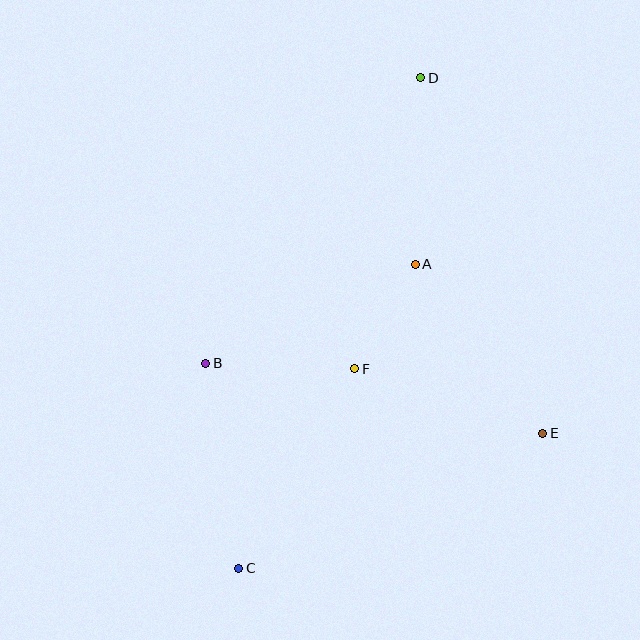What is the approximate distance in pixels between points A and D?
The distance between A and D is approximately 187 pixels.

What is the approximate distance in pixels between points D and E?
The distance between D and E is approximately 376 pixels.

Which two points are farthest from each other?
Points C and D are farthest from each other.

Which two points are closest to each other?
Points A and F are closest to each other.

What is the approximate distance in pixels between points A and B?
The distance between A and B is approximately 233 pixels.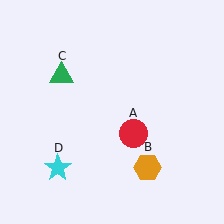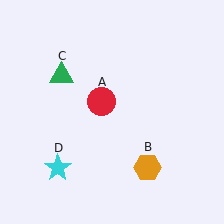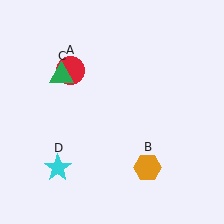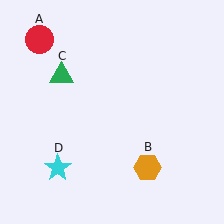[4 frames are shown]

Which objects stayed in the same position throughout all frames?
Orange hexagon (object B) and green triangle (object C) and cyan star (object D) remained stationary.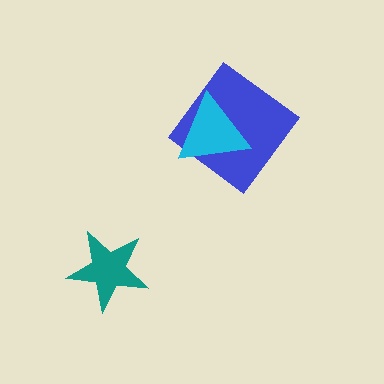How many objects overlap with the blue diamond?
1 object overlaps with the blue diamond.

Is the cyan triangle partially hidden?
No, no other shape covers it.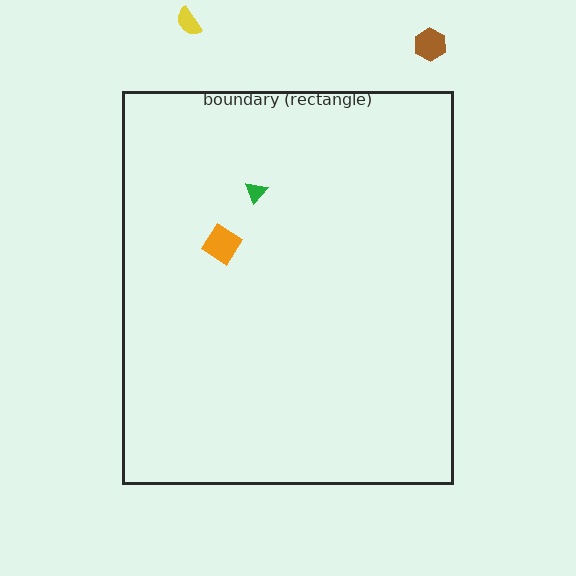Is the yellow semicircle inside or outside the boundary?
Outside.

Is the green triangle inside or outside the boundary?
Inside.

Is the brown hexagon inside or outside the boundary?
Outside.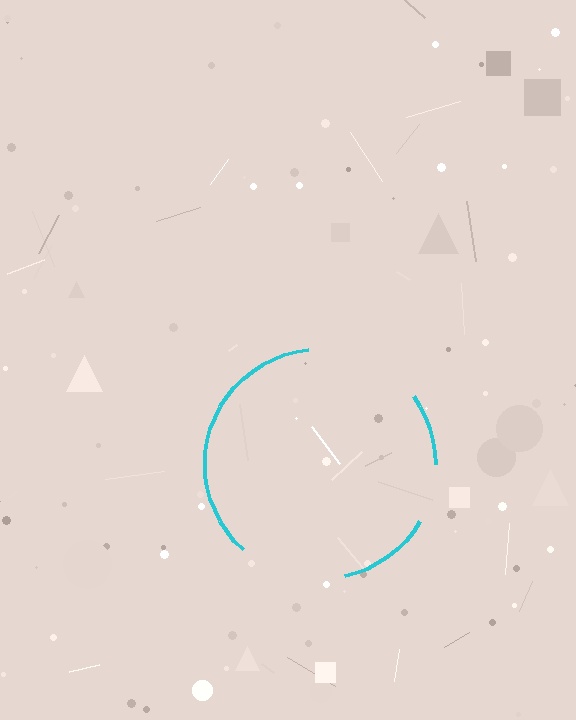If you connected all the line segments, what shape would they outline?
They would outline a circle.